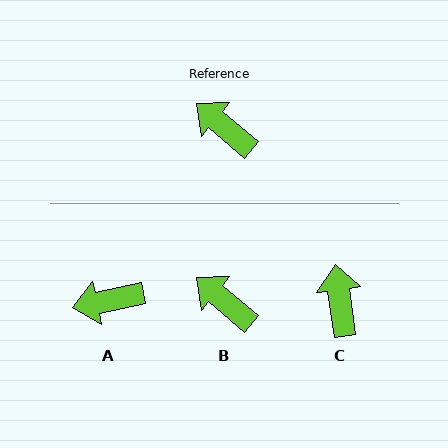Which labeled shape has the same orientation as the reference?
B.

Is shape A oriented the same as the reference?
No, it is off by about 52 degrees.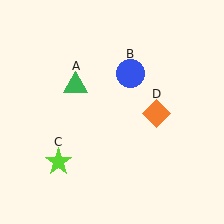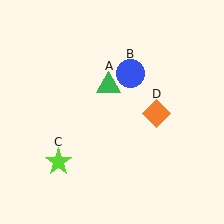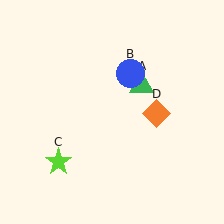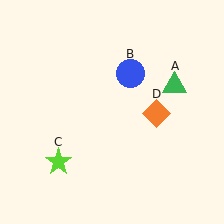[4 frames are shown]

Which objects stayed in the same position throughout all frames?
Blue circle (object B) and lime star (object C) and orange diamond (object D) remained stationary.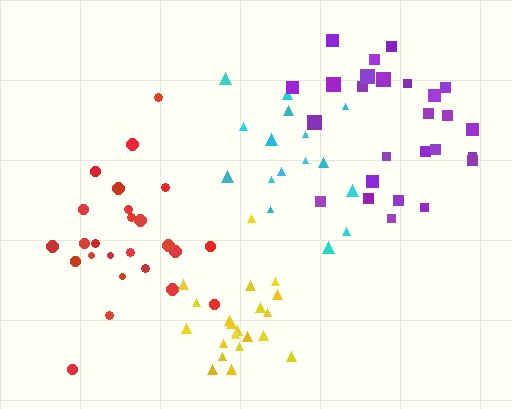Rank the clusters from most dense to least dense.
yellow, purple, red, cyan.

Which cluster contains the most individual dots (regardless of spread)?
Purple (26).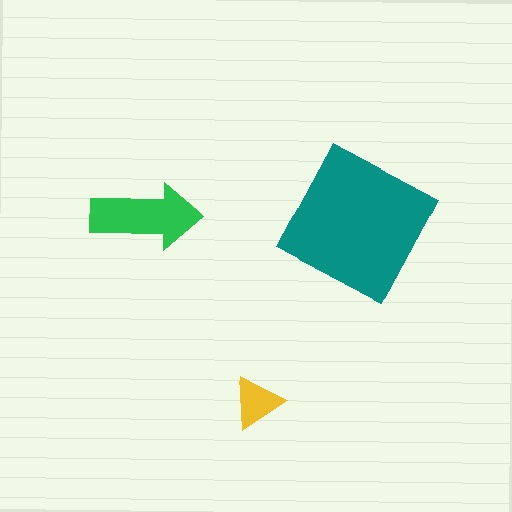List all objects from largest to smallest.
The teal square, the green arrow, the yellow triangle.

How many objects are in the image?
There are 3 objects in the image.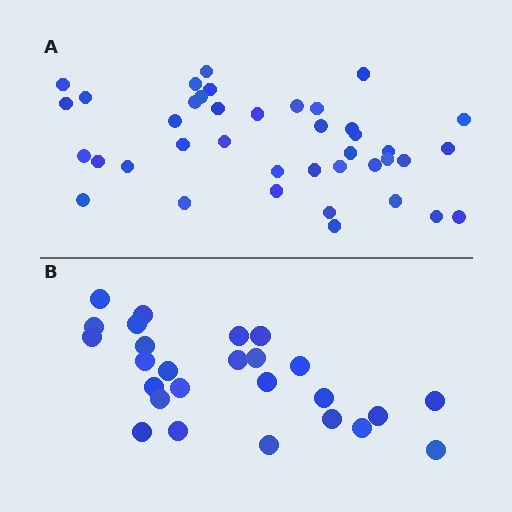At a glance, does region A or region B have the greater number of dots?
Region A (the top region) has more dots.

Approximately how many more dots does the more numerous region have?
Region A has approximately 15 more dots than region B.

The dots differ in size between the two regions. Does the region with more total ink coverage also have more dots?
No. Region B has more total ink coverage because its dots are larger, but region A actually contains more individual dots. Total area can be misleading — the number of items is what matters here.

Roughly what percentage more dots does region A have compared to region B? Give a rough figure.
About 55% more.